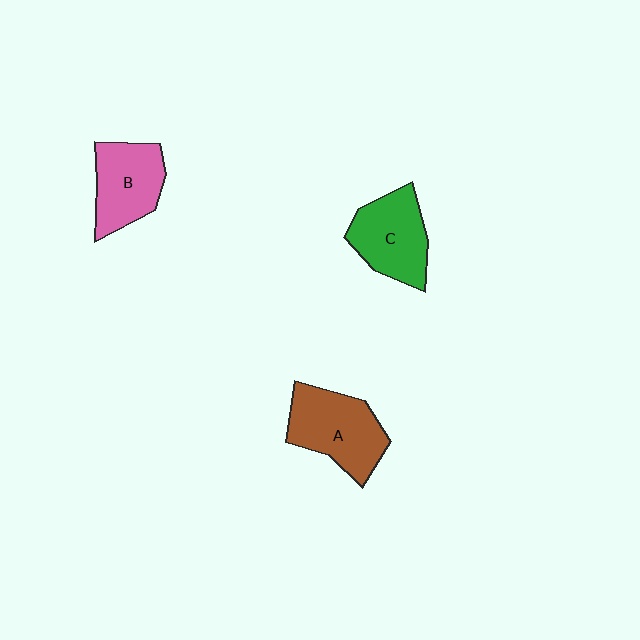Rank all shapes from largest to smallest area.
From largest to smallest: A (brown), C (green), B (pink).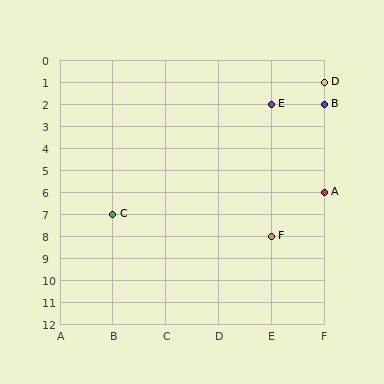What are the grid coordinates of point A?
Point A is at grid coordinates (F, 6).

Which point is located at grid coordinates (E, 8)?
Point F is at (E, 8).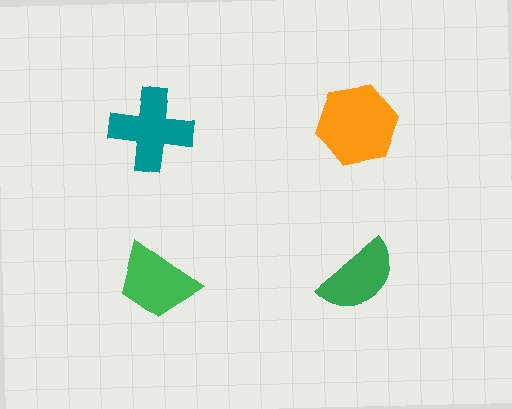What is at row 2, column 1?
A green trapezoid.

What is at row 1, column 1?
A teal cross.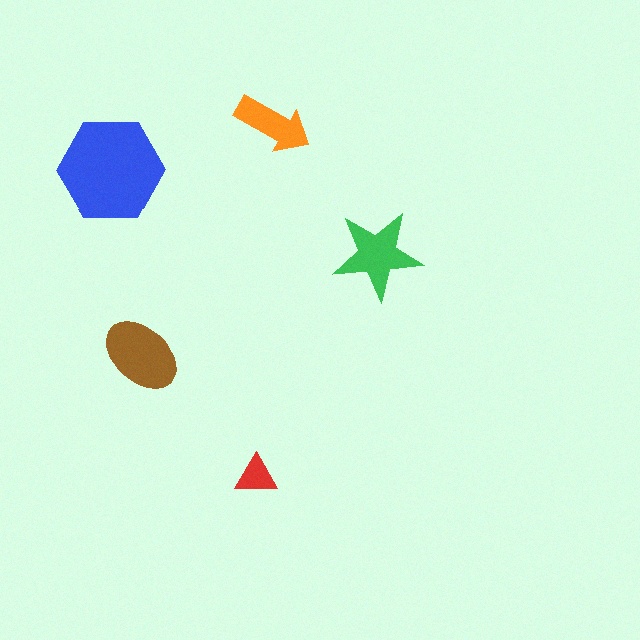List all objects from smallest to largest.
The red triangle, the orange arrow, the green star, the brown ellipse, the blue hexagon.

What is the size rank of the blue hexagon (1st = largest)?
1st.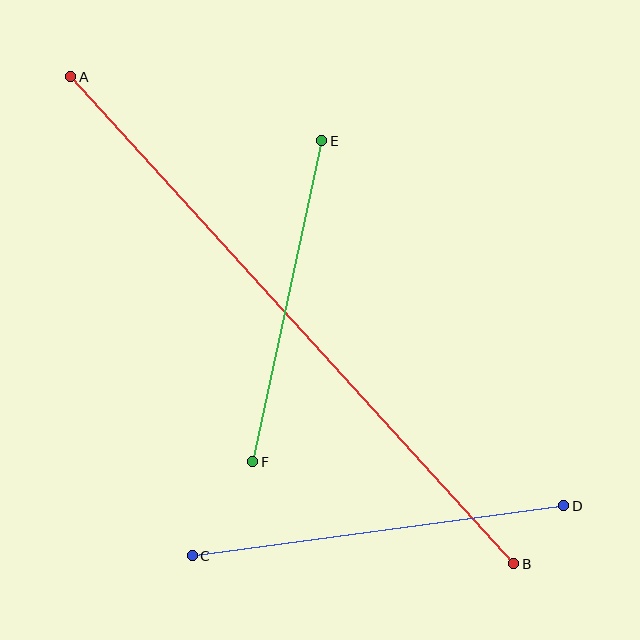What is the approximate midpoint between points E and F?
The midpoint is at approximately (287, 301) pixels.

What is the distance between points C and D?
The distance is approximately 375 pixels.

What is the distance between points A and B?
The distance is approximately 658 pixels.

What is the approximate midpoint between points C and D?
The midpoint is at approximately (378, 531) pixels.